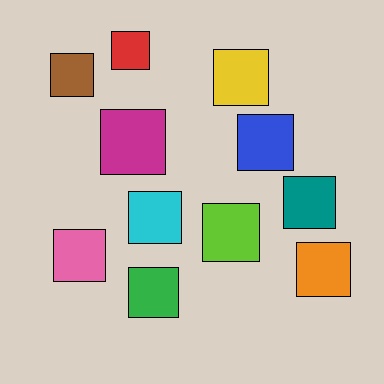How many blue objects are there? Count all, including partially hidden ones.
There is 1 blue object.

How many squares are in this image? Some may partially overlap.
There are 11 squares.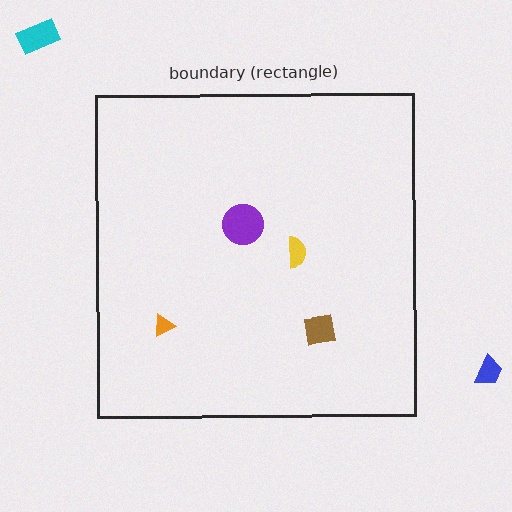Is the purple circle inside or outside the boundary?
Inside.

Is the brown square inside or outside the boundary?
Inside.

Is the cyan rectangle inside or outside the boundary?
Outside.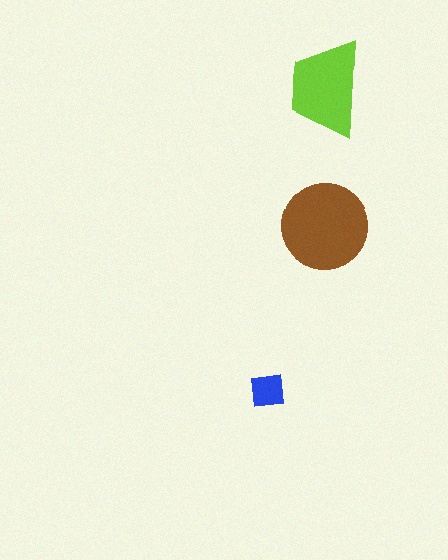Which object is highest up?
The lime trapezoid is topmost.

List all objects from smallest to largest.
The blue square, the lime trapezoid, the brown circle.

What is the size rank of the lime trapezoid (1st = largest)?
2nd.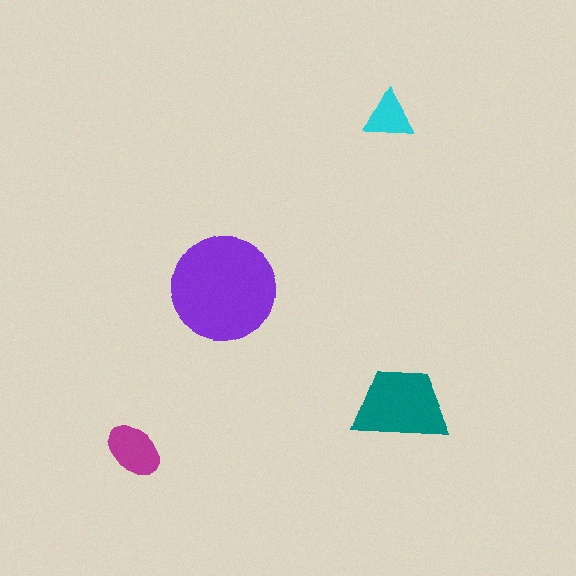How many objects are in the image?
There are 4 objects in the image.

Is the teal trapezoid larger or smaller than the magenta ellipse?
Larger.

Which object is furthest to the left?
The magenta ellipse is leftmost.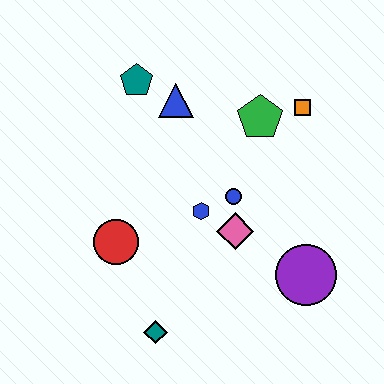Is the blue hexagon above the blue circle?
No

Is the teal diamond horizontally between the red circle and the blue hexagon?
Yes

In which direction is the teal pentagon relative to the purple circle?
The teal pentagon is above the purple circle.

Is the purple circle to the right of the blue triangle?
Yes